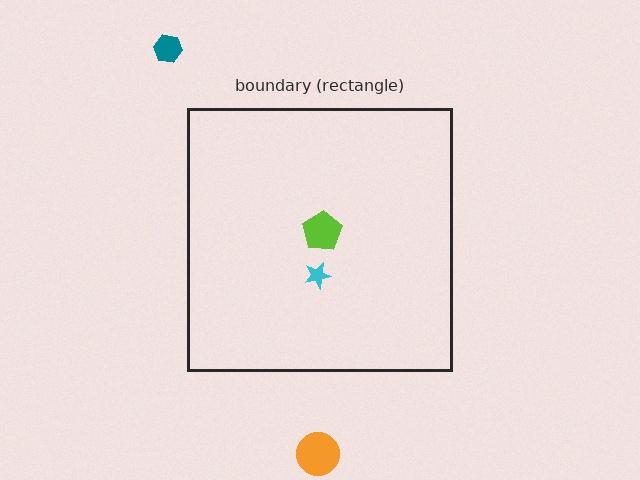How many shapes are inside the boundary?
2 inside, 2 outside.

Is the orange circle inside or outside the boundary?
Outside.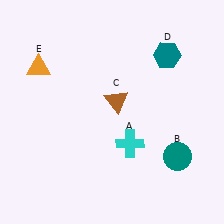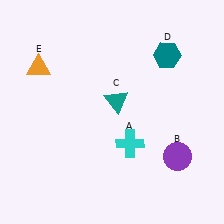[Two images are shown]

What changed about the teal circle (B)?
In Image 1, B is teal. In Image 2, it changed to purple.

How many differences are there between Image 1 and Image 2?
There are 2 differences between the two images.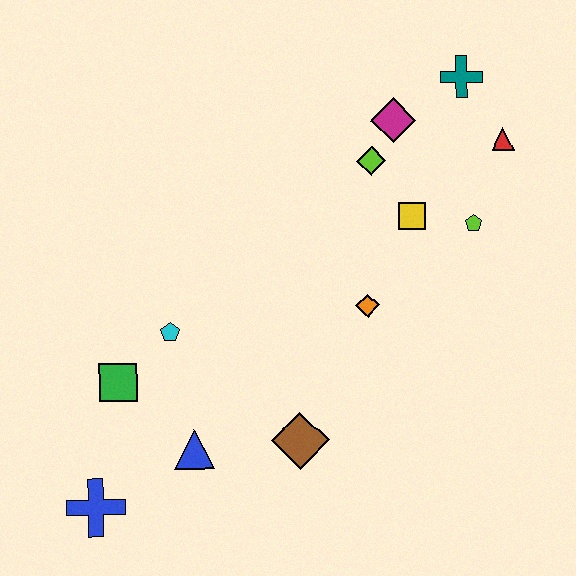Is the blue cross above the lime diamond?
No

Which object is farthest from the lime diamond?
The blue cross is farthest from the lime diamond.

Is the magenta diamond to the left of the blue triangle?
No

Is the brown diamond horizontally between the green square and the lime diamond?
Yes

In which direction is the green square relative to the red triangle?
The green square is to the left of the red triangle.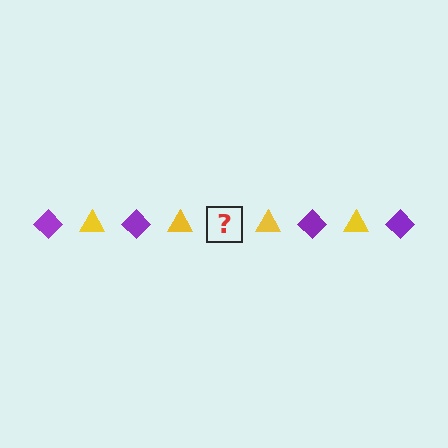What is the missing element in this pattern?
The missing element is a purple diamond.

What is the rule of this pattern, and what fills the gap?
The rule is that the pattern alternates between purple diamond and yellow triangle. The gap should be filled with a purple diamond.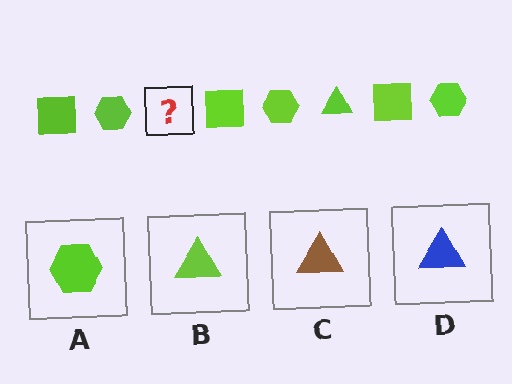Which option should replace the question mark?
Option B.